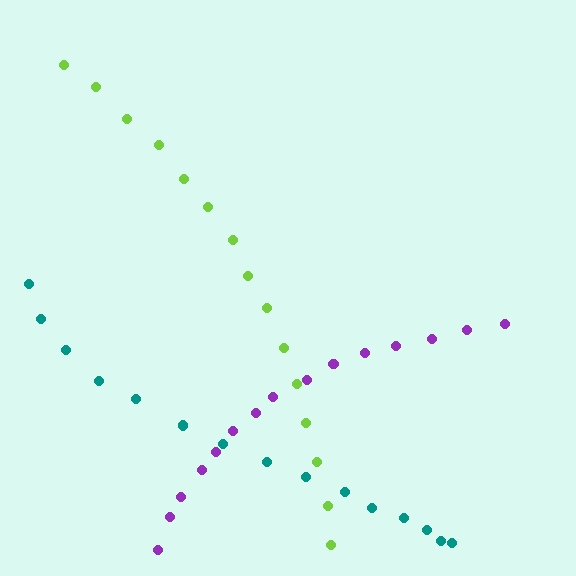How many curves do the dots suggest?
There are 3 distinct paths.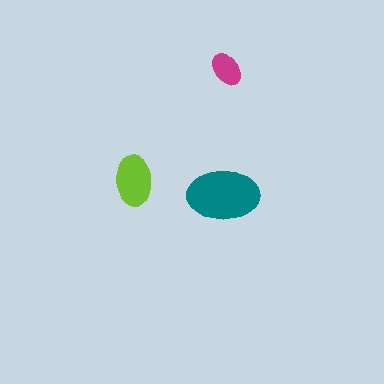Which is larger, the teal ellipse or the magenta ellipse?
The teal one.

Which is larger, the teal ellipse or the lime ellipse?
The teal one.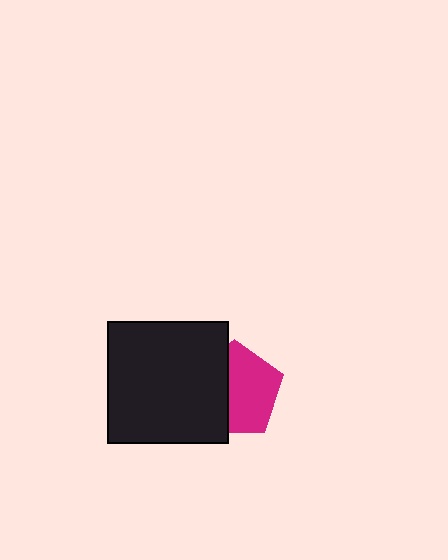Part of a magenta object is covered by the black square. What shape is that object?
It is a pentagon.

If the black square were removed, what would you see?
You would see the complete magenta pentagon.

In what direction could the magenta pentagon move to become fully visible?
The magenta pentagon could move right. That would shift it out from behind the black square entirely.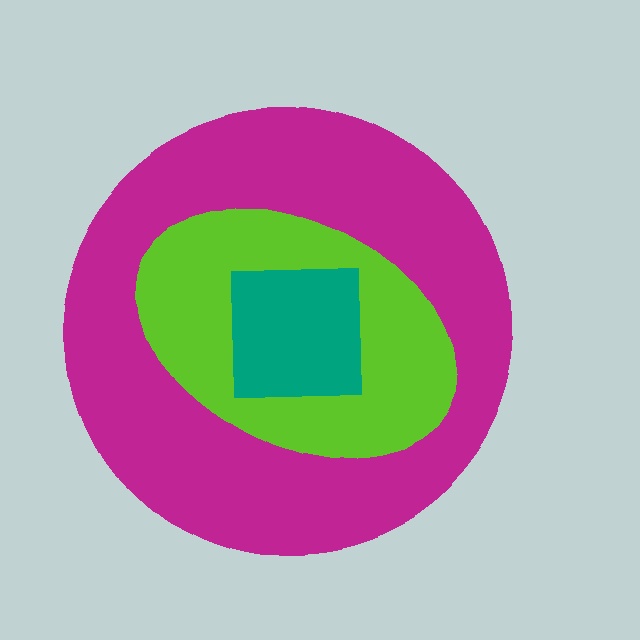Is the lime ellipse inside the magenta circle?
Yes.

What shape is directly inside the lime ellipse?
The teal square.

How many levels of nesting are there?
3.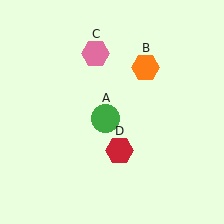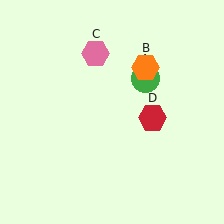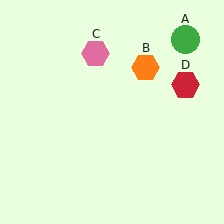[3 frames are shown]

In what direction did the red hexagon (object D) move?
The red hexagon (object D) moved up and to the right.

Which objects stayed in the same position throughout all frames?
Orange hexagon (object B) and pink hexagon (object C) remained stationary.